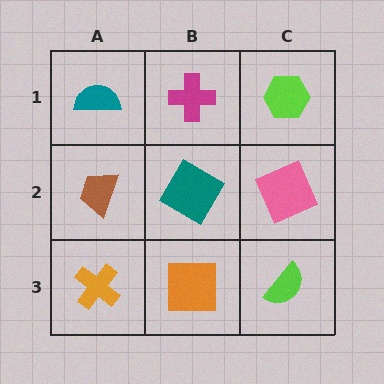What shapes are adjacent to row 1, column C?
A pink square (row 2, column C), a magenta cross (row 1, column B).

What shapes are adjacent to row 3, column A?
A brown trapezoid (row 2, column A), an orange square (row 3, column B).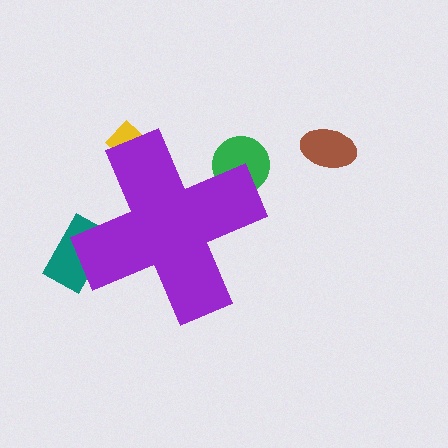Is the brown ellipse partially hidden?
No, the brown ellipse is fully visible.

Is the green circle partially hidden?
Yes, the green circle is partially hidden behind the purple cross.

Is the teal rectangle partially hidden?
Yes, the teal rectangle is partially hidden behind the purple cross.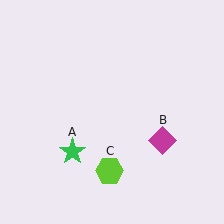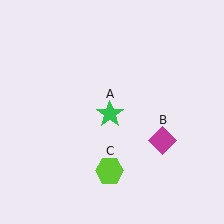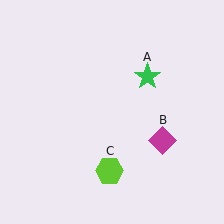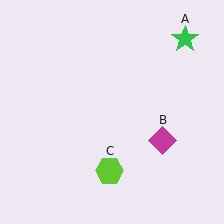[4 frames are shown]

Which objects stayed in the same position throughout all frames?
Magenta diamond (object B) and lime hexagon (object C) remained stationary.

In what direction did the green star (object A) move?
The green star (object A) moved up and to the right.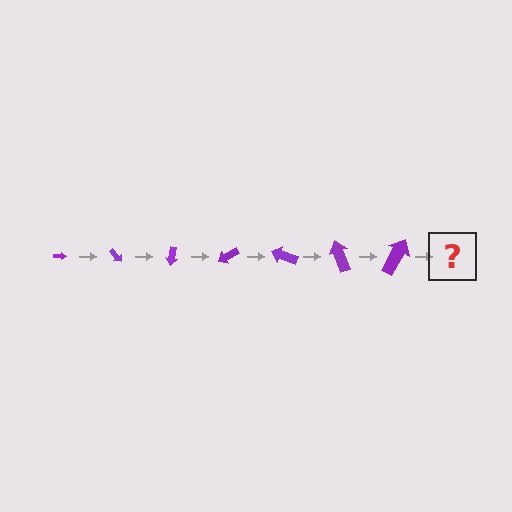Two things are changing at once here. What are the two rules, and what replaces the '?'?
The two rules are that the arrow grows larger each step and it rotates 50 degrees each step. The '?' should be an arrow, larger than the previous one and rotated 350 degrees from the start.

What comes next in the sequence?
The next element should be an arrow, larger than the previous one and rotated 350 degrees from the start.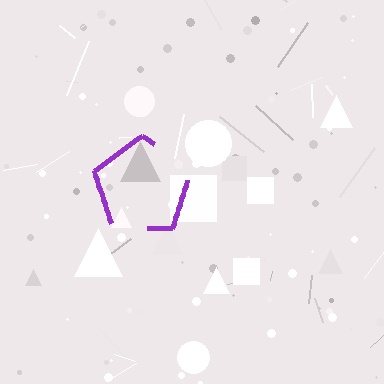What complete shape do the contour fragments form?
The contour fragments form a pentagon.